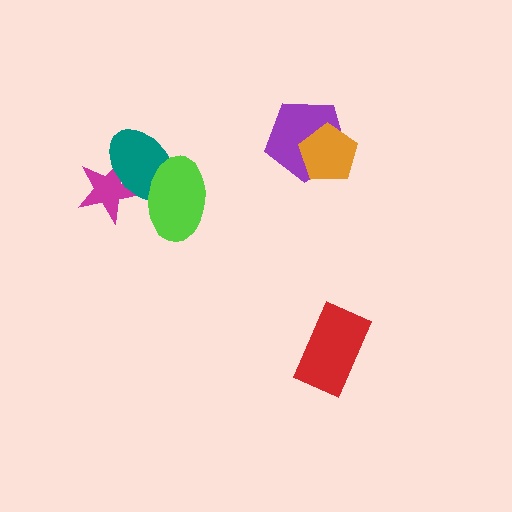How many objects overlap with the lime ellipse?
2 objects overlap with the lime ellipse.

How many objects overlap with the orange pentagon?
1 object overlaps with the orange pentagon.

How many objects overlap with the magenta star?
2 objects overlap with the magenta star.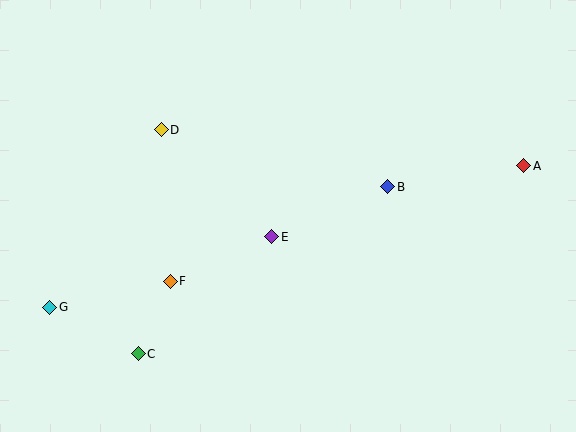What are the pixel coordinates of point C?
Point C is at (138, 354).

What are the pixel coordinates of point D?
Point D is at (161, 130).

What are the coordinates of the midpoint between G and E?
The midpoint between G and E is at (161, 272).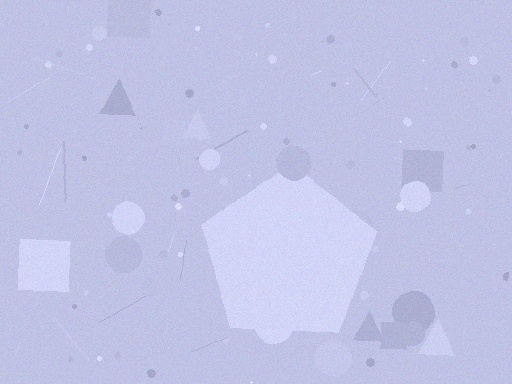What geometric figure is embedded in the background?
A pentagon is embedded in the background.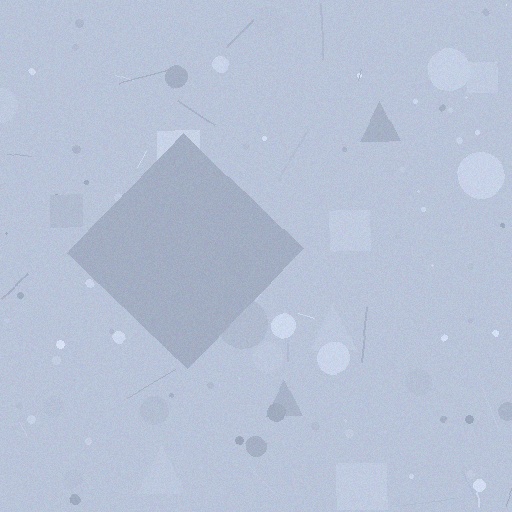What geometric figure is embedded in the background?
A diamond is embedded in the background.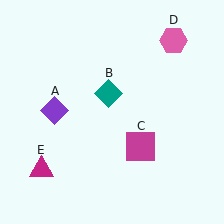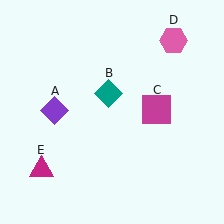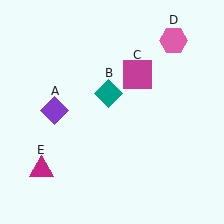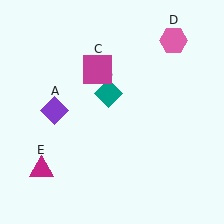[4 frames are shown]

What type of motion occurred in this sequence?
The magenta square (object C) rotated counterclockwise around the center of the scene.